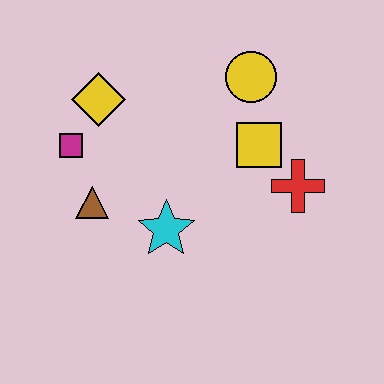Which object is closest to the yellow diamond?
The magenta square is closest to the yellow diamond.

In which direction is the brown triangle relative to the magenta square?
The brown triangle is below the magenta square.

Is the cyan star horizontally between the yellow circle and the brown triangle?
Yes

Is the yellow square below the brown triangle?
No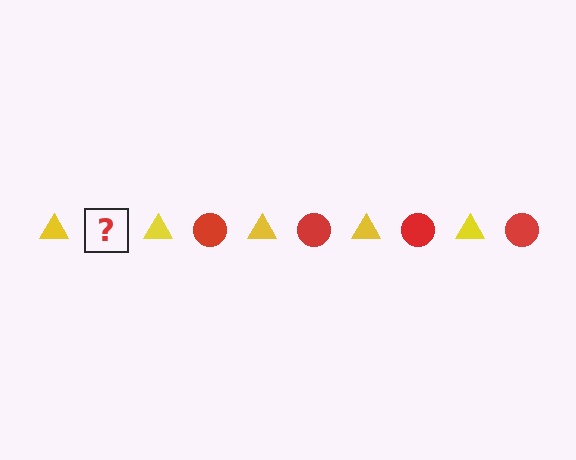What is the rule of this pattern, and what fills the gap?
The rule is that the pattern alternates between yellow triangle and red circle. The gap should be filled with a red circle.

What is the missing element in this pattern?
The missing element is a red circle.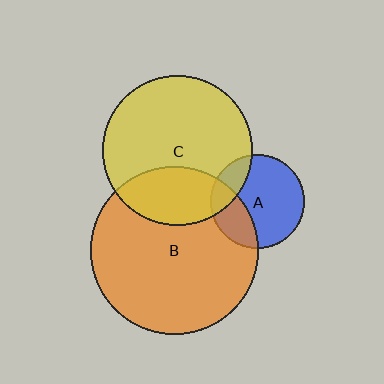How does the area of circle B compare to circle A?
Approximately 3.2 times.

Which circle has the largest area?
Circle B (orange).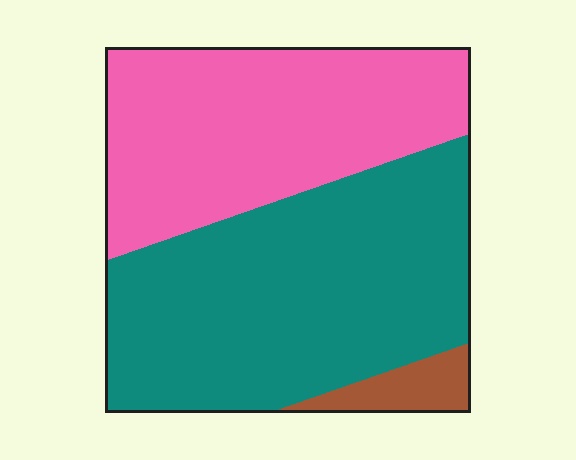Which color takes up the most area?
Teal, at roughly 55%.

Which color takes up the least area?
Brown, at roughly 5%.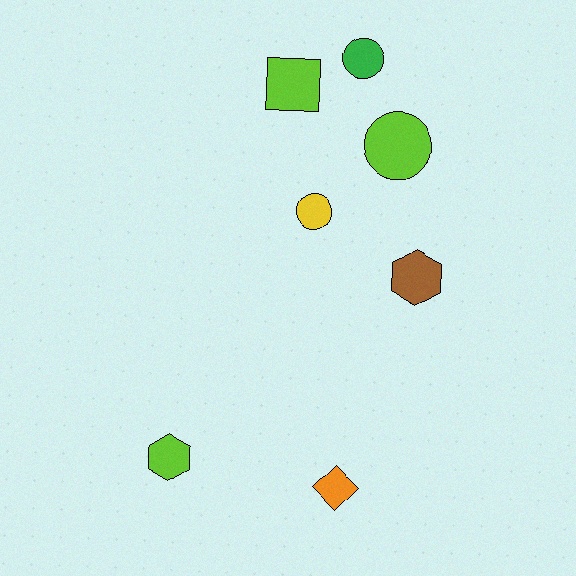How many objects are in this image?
There are 7 objects.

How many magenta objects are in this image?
There are no magenta objects.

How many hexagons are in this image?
There are 2 hexagons.